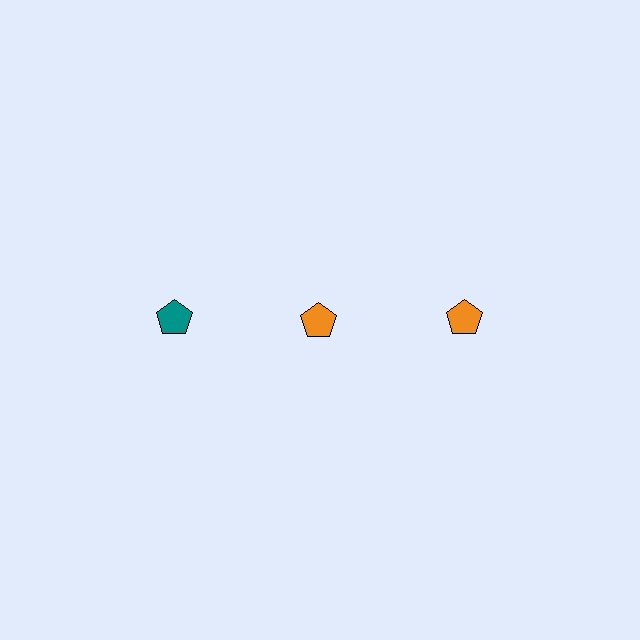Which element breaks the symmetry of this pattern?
The teal pentagon in the top row, leftmost column breaks the symmetry. All other shapes are orange pentagons.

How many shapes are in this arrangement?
There are 3 shapes arranged in a grid pattern.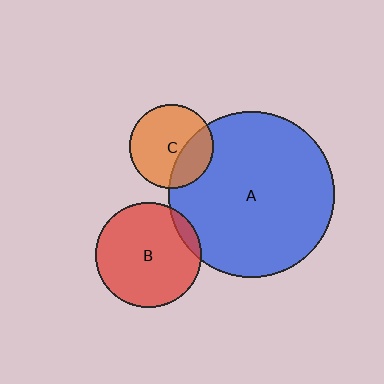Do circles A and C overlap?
Yes.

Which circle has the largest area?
Circle A (blue).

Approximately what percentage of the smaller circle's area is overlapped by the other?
Approximately 30%.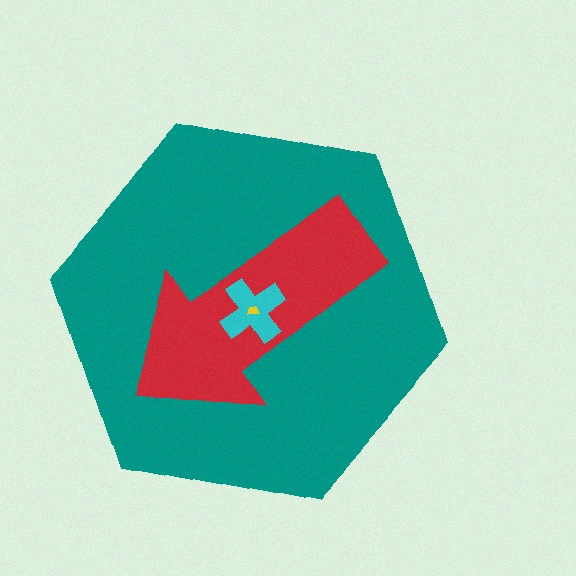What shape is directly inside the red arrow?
The cyan cross.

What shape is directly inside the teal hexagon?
The red arrow.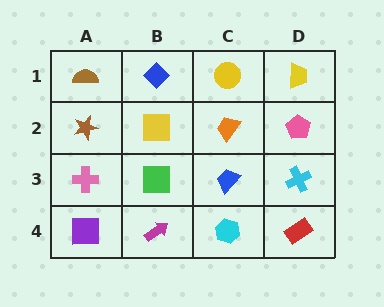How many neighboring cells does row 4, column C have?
3.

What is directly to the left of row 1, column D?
A yellow circle.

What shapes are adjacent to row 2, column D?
A yellow trapezoid (row 1, column D), a cyan cross (row 3, column D), an orange trapezoid (row 2, column C).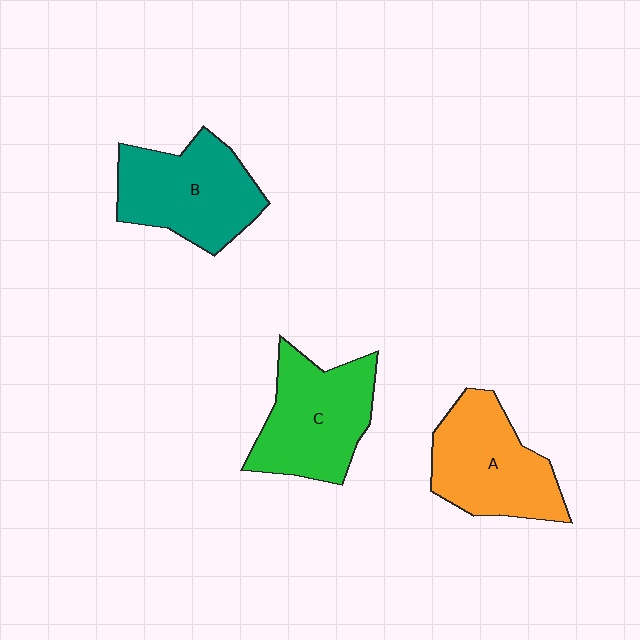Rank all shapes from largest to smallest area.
From largest to smallest: B (teal), C (green), A (orange).